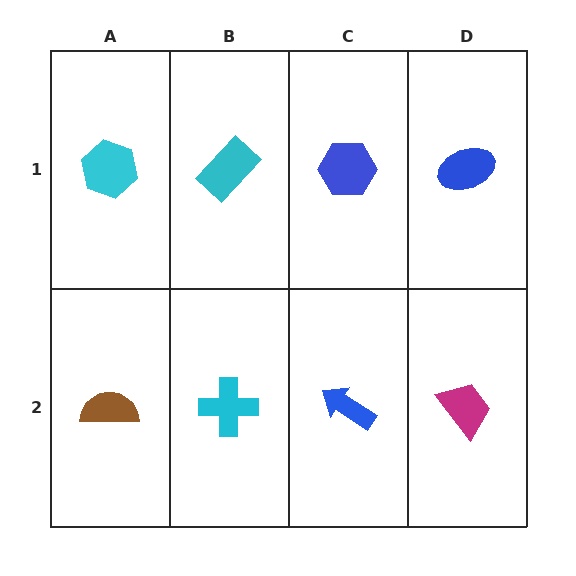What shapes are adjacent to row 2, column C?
A blue hexagon (row 1, column C), a cyan cross (row 2, column B), a magenta trapezoid (row 2, column D).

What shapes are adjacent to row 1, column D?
A magenta trapezoid (row 2, column D), a blue hexagon (row 1, column C).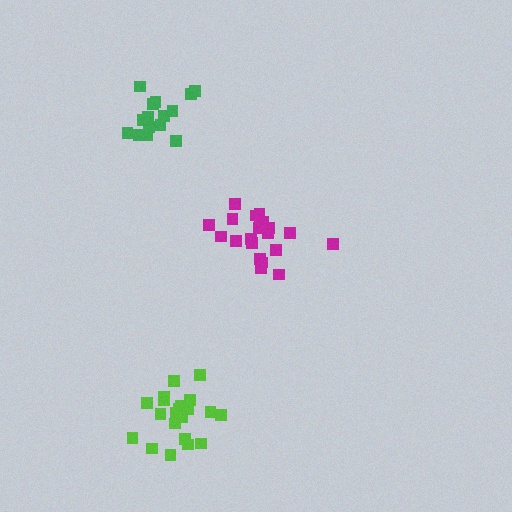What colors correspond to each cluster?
The clusters are colored: magenta, lime, green.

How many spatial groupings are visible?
There are 3 spatial groupings.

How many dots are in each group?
Group 1: 21 dots, Group 2: 21 dots, Group 3: 15 dots (57 total).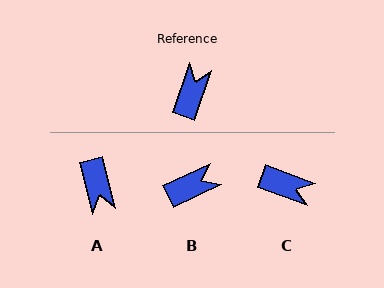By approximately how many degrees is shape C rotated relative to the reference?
Approximately 92 degrees clockwise.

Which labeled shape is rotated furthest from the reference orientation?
A, about 147 degrees away.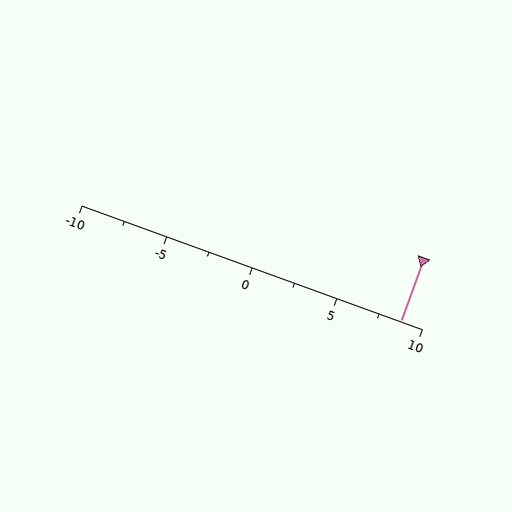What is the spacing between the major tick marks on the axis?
The major ticks are spaced 5 apart.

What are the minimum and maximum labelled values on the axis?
The axis runs from -10 to 10.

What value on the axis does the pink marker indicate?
The marker indicates approximately 8.8.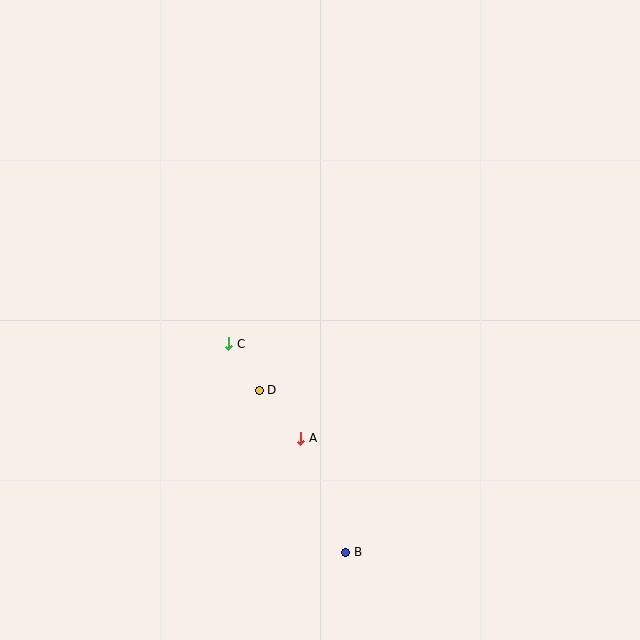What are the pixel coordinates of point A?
Point A is at (301, 438).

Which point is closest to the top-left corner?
Point C is closest to the top-left corner.